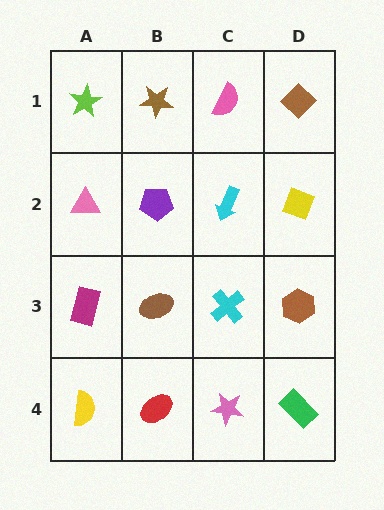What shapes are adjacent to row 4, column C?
A cyan cross (row 3, column C), a red ellipse (row 4, column B), a green rectangle (row 4, column D).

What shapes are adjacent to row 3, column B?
A purple pentagon (row 2, column B), a red ellipse (row 4, column B), a magenta rectangle (row 3, column A), a cyan cross (row 3, column C).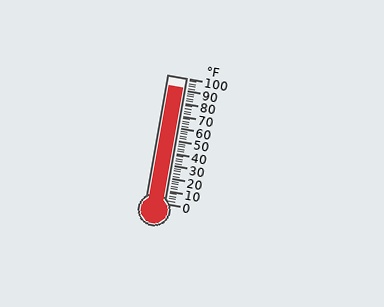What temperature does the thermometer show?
The thermometer shows approximately 92°F.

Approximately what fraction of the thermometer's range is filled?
The thermometer is filled to approximately 90% of its range.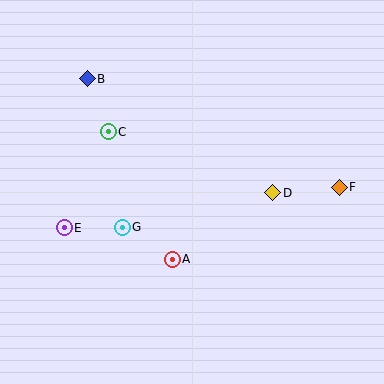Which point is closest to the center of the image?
Point A at (172, 259) is closest to the center.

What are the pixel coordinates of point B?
Point B is at (87, 79).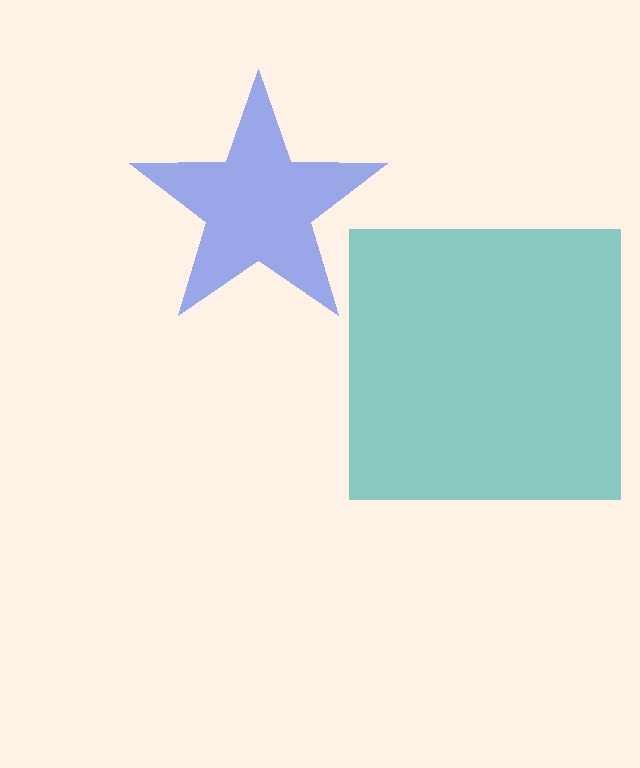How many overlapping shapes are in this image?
There are 2 overlapping shapes in the image.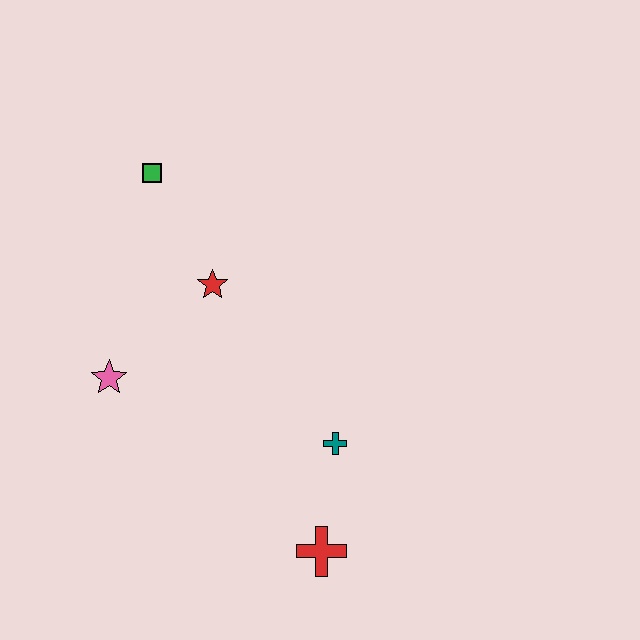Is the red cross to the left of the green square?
No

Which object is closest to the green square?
The red star is closest to the green square.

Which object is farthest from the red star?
The red cross is farthest from the red star.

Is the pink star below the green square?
Yes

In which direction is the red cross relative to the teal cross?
The red cross is below the teal cross.